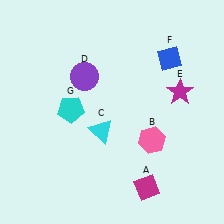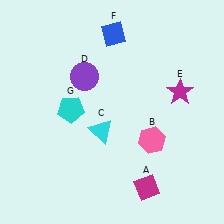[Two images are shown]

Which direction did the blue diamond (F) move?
The blue diamond (F) moved left.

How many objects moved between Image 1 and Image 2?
1 object moved between the two images.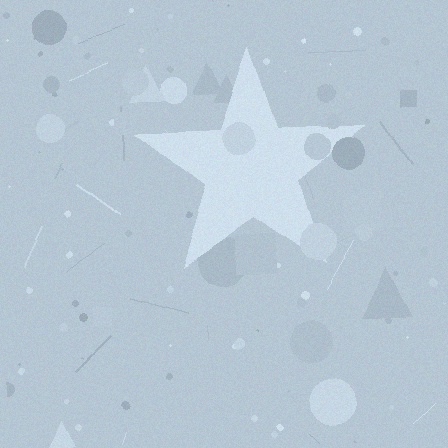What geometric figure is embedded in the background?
A star is embedded in the background.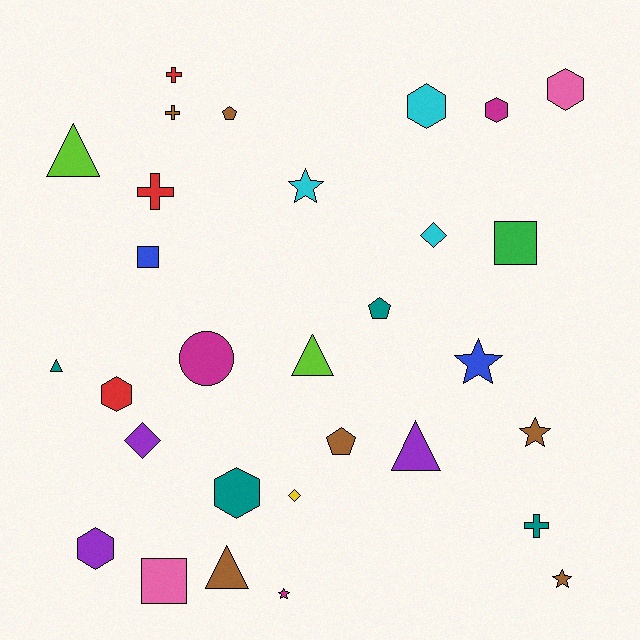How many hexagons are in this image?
There are 6 hexagons.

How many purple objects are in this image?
There are 3 purple objects.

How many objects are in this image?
There are 30 objects.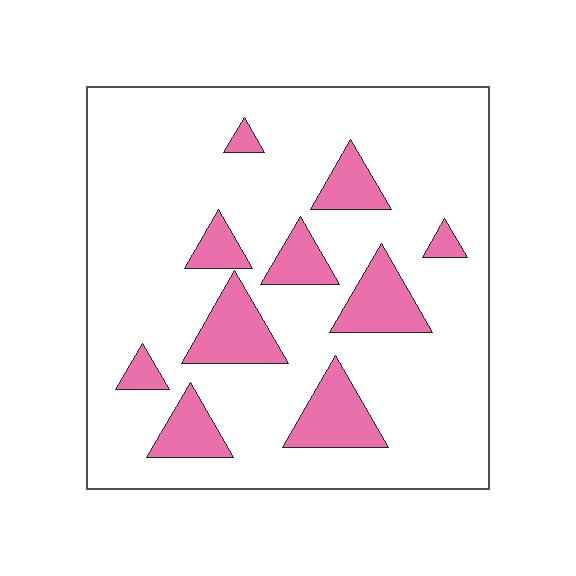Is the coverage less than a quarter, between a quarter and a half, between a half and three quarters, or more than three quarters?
Less than a quarter.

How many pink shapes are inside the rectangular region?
10.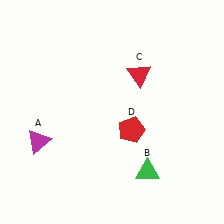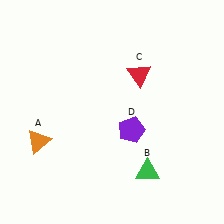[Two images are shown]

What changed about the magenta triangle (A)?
In Image 1, A is magenta. In Image 2, it changed to orange.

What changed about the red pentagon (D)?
In Image 1, D is red. In Image 2, it changed to purple.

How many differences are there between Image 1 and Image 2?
There are 2 differences between the two images.